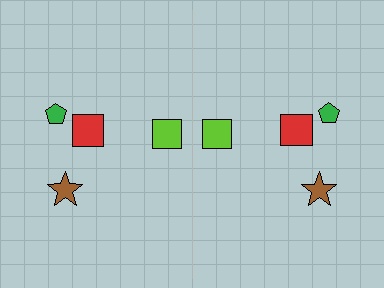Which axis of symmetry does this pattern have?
The pattern has a vertical axis of symmetry running through the center of the image.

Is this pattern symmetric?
Yes, this pattern has bilateral (reflection) symmetry.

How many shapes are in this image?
There are 8 shapes in this image.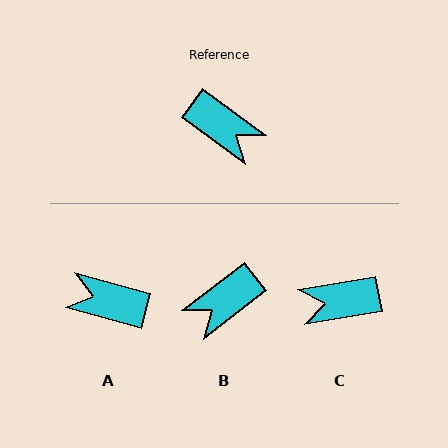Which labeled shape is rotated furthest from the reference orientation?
A, about 159 degrees away.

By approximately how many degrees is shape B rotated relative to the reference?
Approximately 106 degrees clockwise.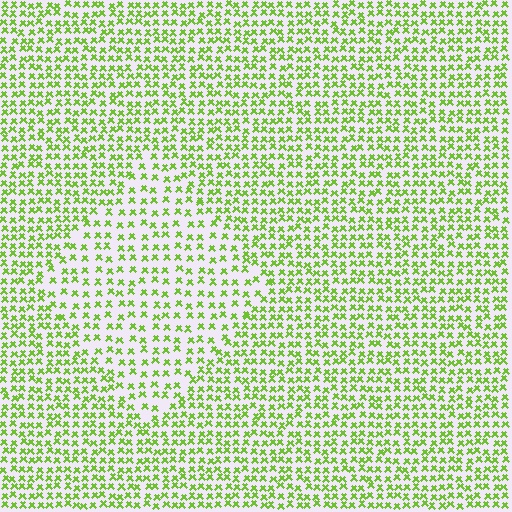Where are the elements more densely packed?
The elements are more densely packed outside the diamond boundary.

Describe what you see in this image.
The image contains small lime elements arranged at two different densities. A diamond-shaped region is visible where the elements are less densely packed than the surrounding area.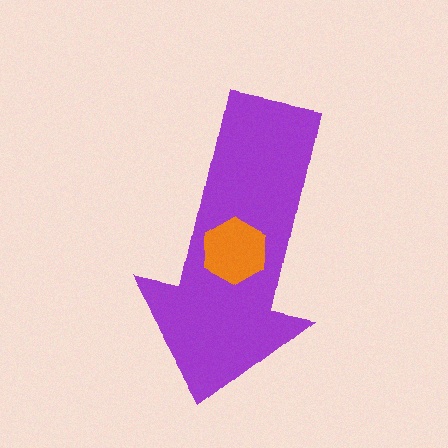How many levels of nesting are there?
2.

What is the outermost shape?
The purple arrow.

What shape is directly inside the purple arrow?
The orange hexagon.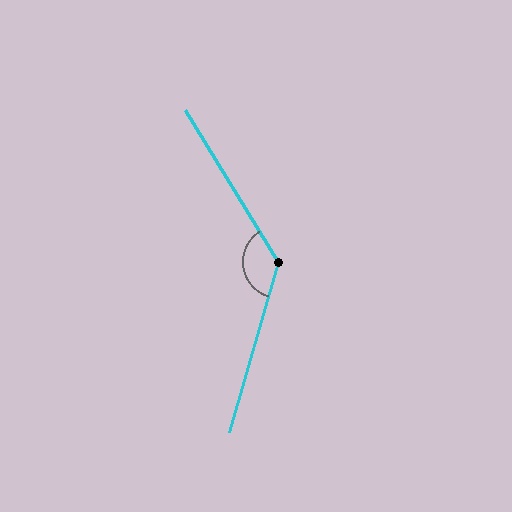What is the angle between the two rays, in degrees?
Approximately 132 degrees.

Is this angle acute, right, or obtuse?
It is obtuse.